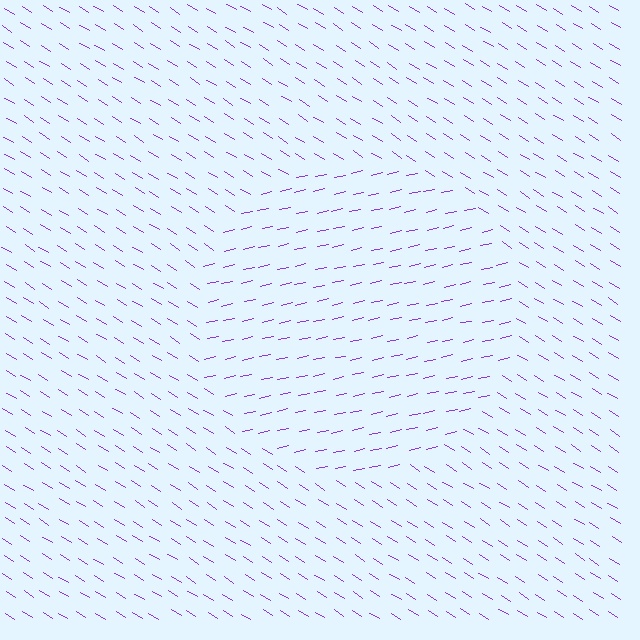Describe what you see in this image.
The image is filled with small purple line segments. A circle region in the image has lines oriented differently from the surrounding lines, creating a visible texture boundary.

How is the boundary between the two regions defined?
The boundary is defined purely by a change in line orientation (approximately 45 degrees difference). All lines are the same color and thickness.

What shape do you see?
I see a circle.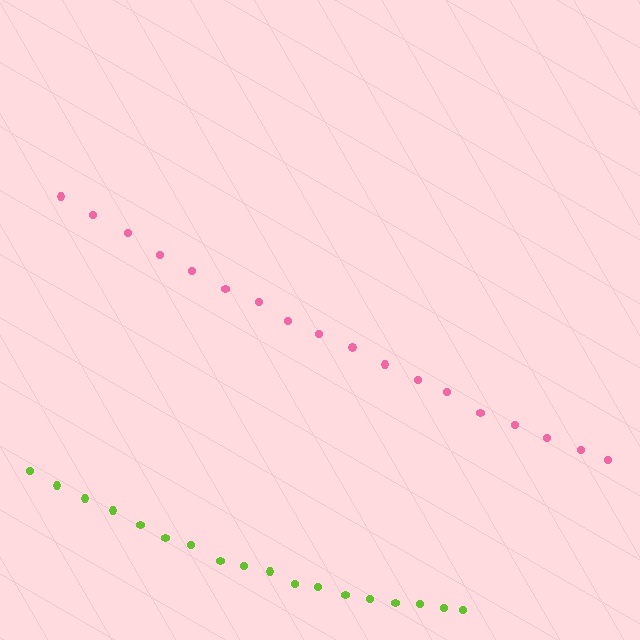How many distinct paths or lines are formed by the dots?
There are 2 distinct paths.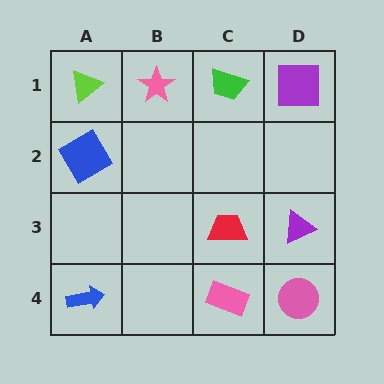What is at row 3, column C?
A red trapezoid.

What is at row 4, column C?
A pink rectangle.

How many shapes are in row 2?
1 shape.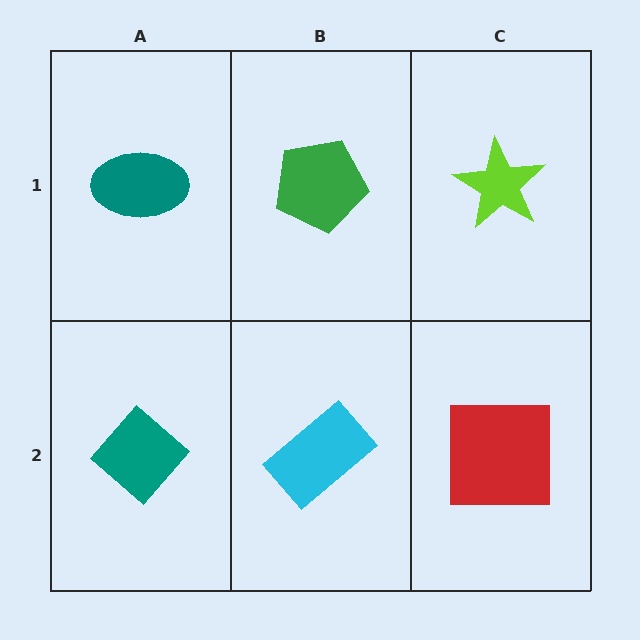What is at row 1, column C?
A lime star.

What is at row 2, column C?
A red square.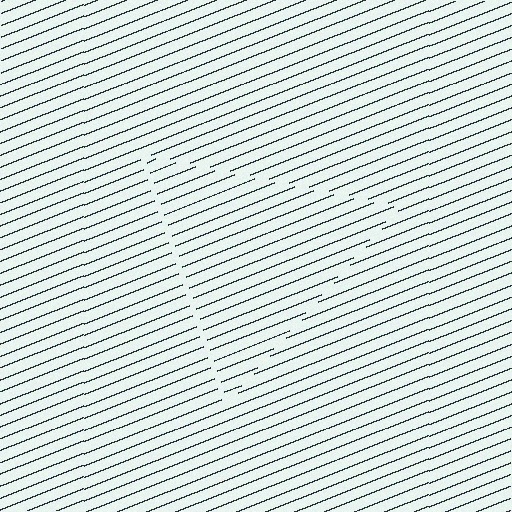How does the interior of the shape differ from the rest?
The interior of the shape contains the same grating, shifted by half a period — the contour is defined by the phase discontinuity where line-ends from the inner and outer gratings abut.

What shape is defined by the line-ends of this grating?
An illusory triangle. The interior of the shape contains the same grating, shifted by half a period — the contour is defined by the phase discontinuity where line-ends from the inner and outer gratings abut.